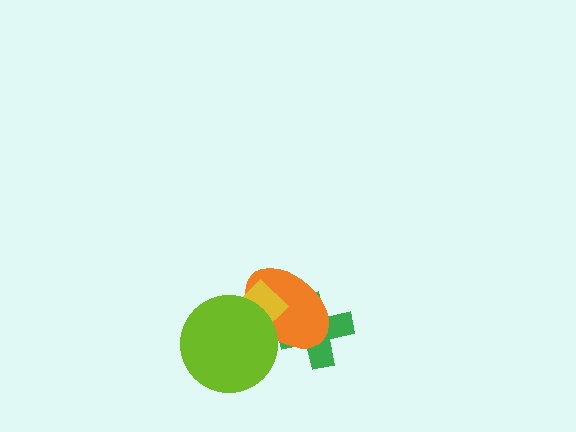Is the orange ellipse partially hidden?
Yes, it is partially covered by another shape.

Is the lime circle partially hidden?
No, no other shape covers it.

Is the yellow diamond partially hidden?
Yes, it is partially covered by another shape.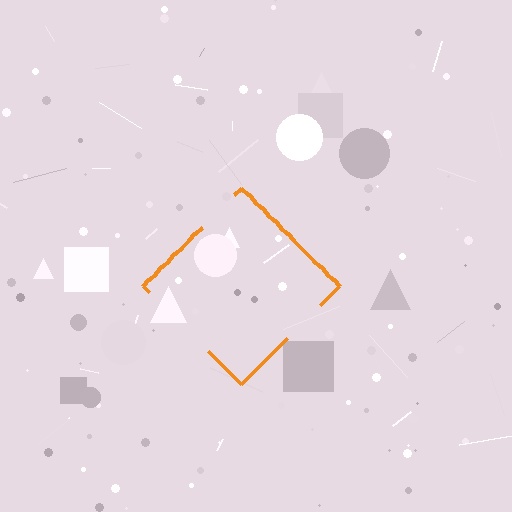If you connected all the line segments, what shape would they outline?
They would outline a diamond.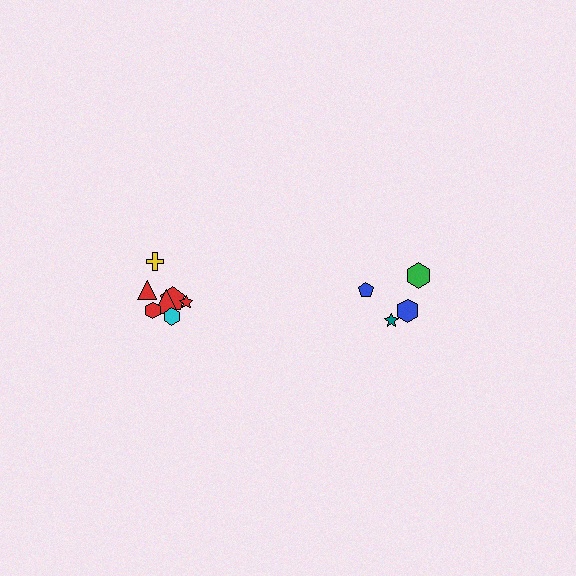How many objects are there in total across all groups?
There are 11 objects.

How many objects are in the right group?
There are 4 objects.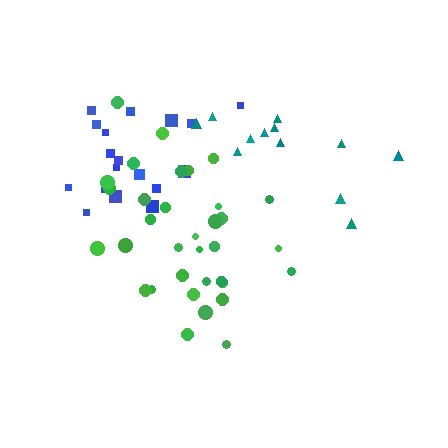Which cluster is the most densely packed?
Blue.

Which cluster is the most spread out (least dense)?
Teal.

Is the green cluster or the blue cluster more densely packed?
Blue.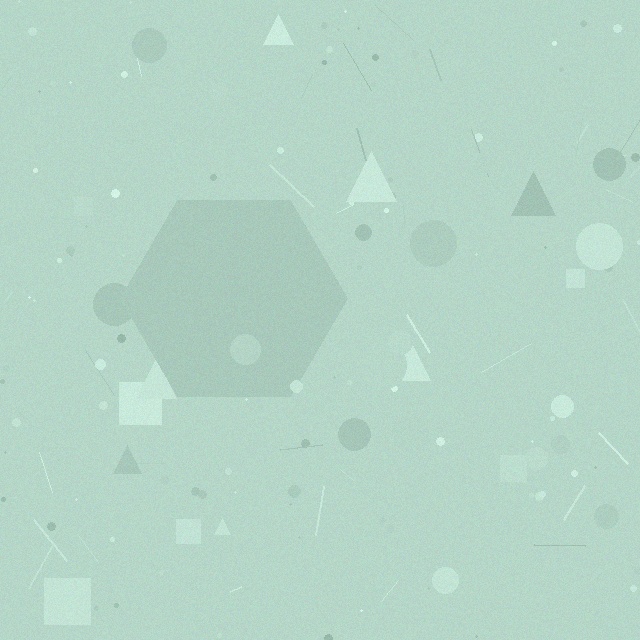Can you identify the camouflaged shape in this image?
The camouflaged shape is a hexagon.